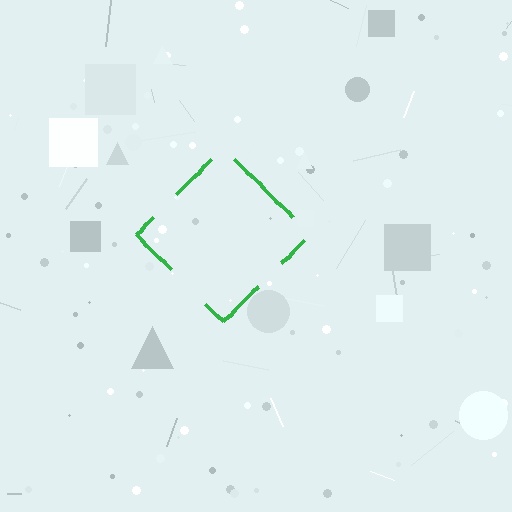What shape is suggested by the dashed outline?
The dashed outline suggests a diamond.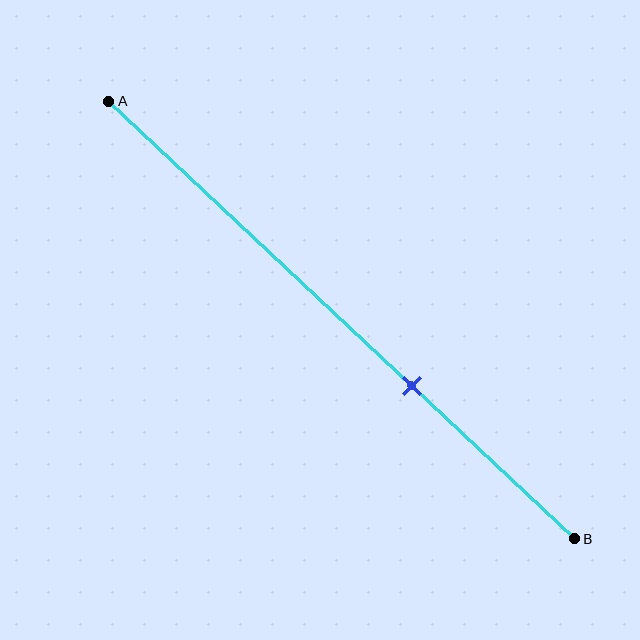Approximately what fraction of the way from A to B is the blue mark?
The blue mark is approximately 65% of the way from A to B.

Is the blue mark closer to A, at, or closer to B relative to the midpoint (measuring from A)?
The blue mark is closer to point B than the midpoint of segment AB.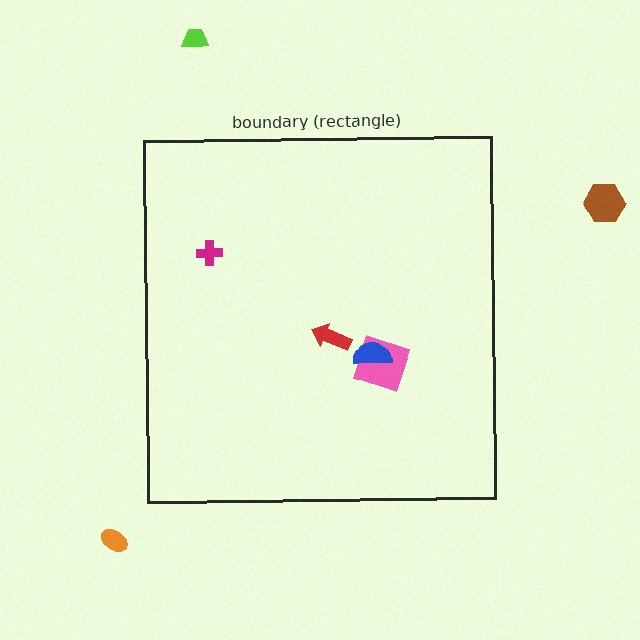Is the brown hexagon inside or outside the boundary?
Outside.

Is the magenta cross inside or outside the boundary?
Inside.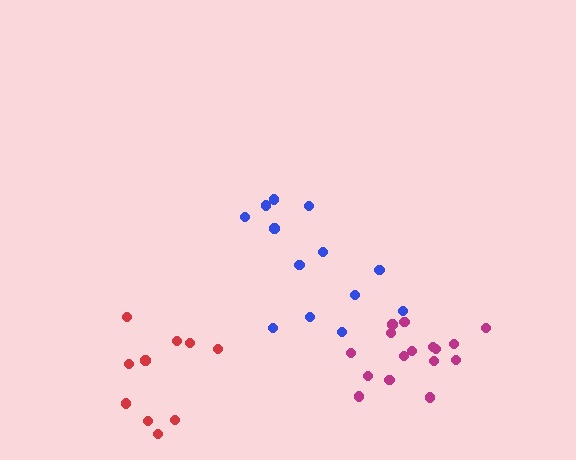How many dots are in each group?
Group 1: 10 dots, Group 2: 13 dots, Group 3: 16 dots (39 total).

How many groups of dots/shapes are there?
There are 3 groups.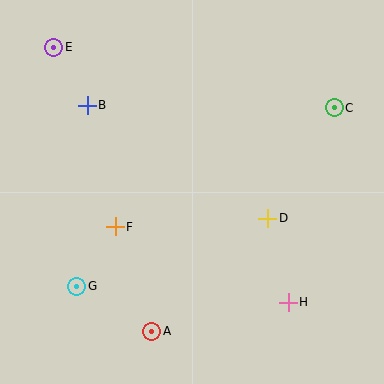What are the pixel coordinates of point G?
Point G is at (77, 286).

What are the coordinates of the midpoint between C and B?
The midpoint between C and B is at (211, 106).